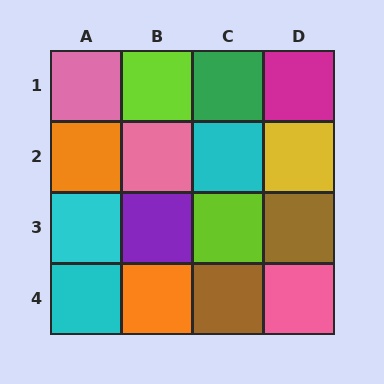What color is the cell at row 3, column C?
Lime.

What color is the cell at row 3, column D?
Brown.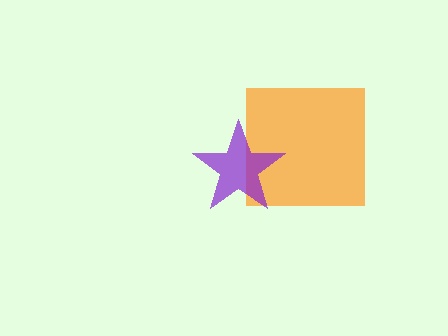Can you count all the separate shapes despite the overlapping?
Yes, there are 2 separate shapes.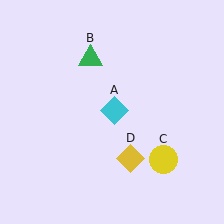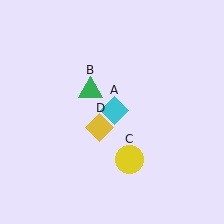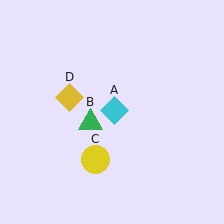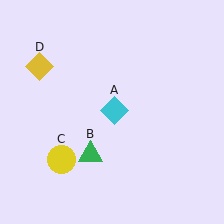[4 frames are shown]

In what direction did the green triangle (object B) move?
The green triangle (object B) moved down.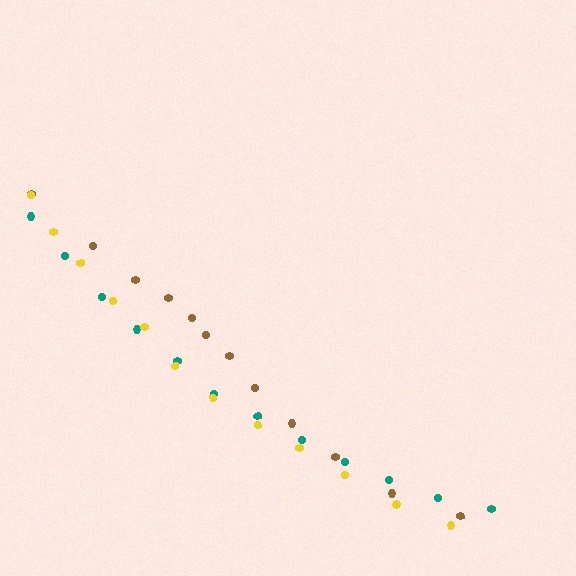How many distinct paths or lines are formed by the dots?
There are 3 distinct paths.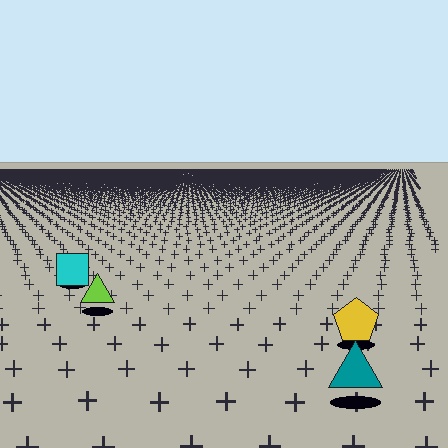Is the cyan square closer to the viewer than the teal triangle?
No. The teal triangle is closer — you can tell from the texture gradient: the ground texture is coarser near it.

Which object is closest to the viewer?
The teal triangle is closest. The texture marks near it are larger and more spread out.